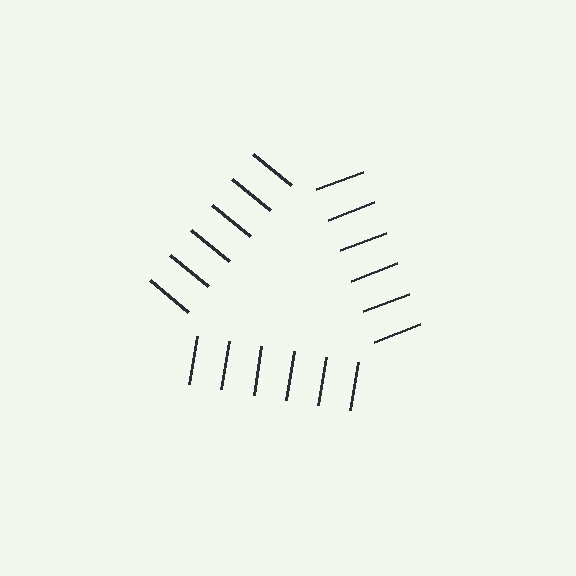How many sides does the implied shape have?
3 sides — the line-ends trace a triangle.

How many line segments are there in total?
18 — 6 along each of the 3 edges.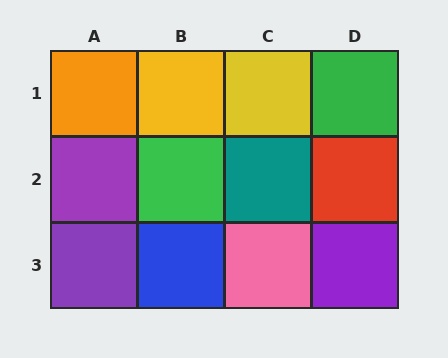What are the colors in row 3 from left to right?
Purple, blue, pink, purple.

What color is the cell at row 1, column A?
Orange.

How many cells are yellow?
2 cells are yellow.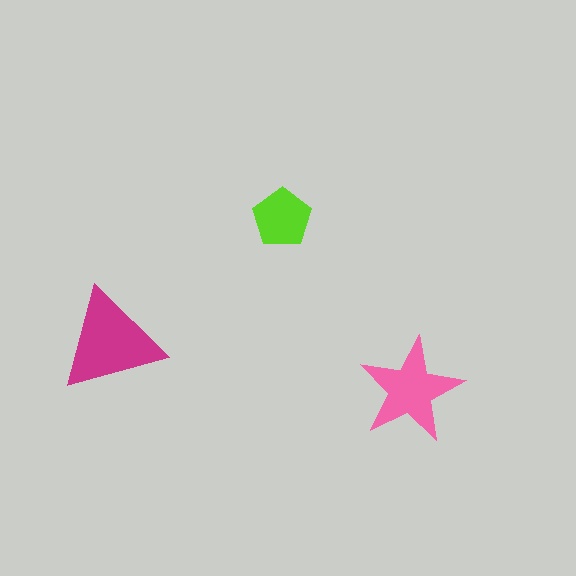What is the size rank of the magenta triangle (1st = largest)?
1st.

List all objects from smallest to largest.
The lime pentagon, the pink star, the magenta triangle.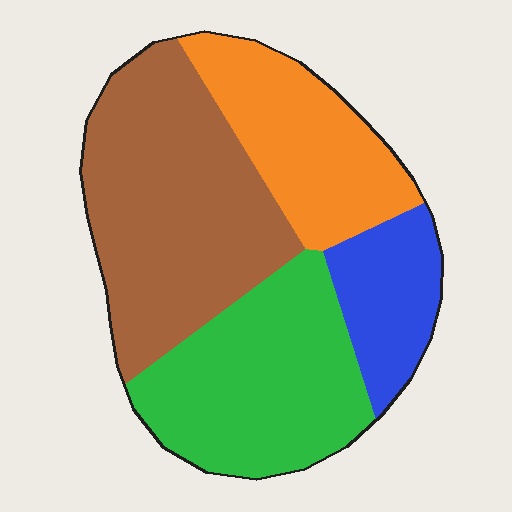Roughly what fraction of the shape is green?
Green takes up between a quarter and a half of the shape.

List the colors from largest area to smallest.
From largest to smallest: brown, green, orange, blue.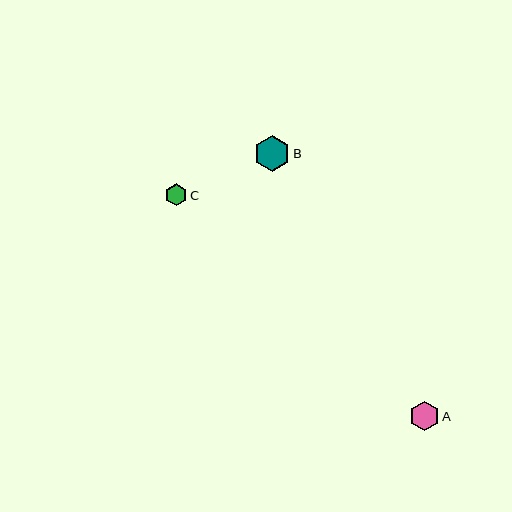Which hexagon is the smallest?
Hexagon C is the smallest with a size of approximately 22 pixels.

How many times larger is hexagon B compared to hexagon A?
Hexagon B is approximately 1.2 times the size of hexagon A.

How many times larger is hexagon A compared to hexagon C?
Hexagon A is approximately 1.3 times the size of hexagon C.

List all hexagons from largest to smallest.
From largest to smallest: B, A, C.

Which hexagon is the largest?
Hexagon B is the largest with a size of approximately 36 pixels.